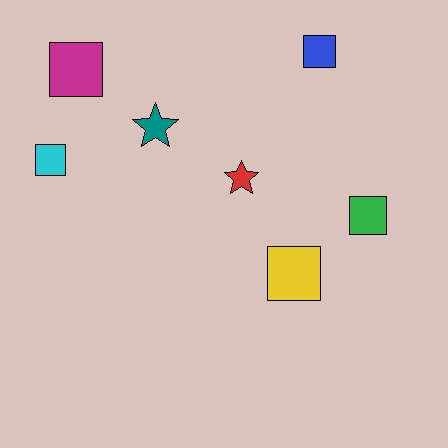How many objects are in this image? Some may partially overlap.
There are 7 objects.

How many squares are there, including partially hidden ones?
There are 5 squares.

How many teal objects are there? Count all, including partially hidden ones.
There is 1 teal object.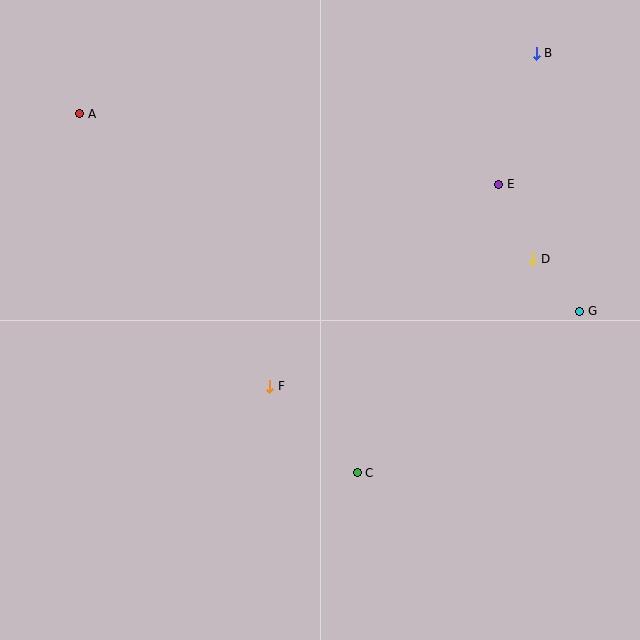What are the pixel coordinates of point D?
Point D is at (533, 259).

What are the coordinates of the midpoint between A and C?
The midpoint between A and C is at (218, 293).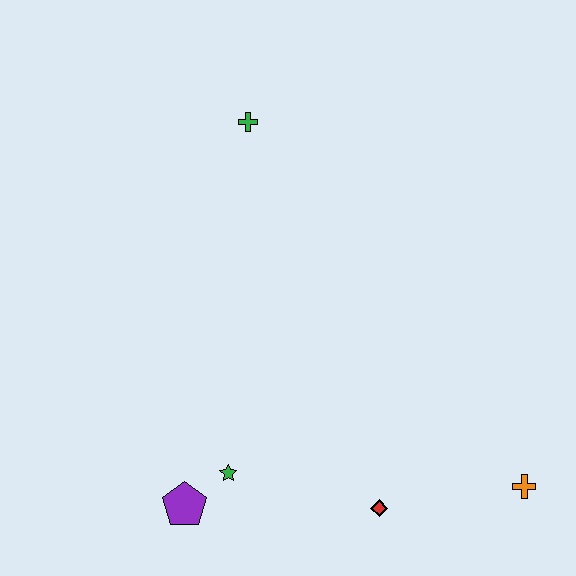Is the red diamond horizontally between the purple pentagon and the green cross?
No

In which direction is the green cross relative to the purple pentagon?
The green cross is above the purple pentagon.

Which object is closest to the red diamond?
The orange cross is closest to the red diamond.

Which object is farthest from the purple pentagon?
The green cross is farthest from the purple pentagon.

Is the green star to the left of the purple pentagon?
No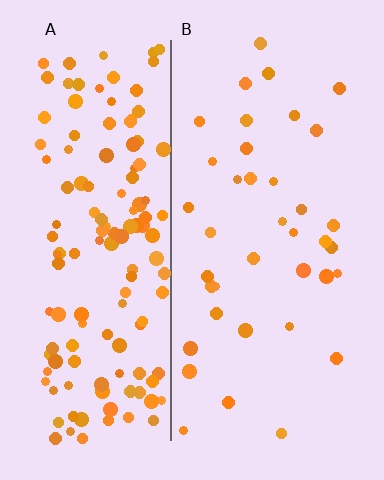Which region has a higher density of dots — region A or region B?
A (the left).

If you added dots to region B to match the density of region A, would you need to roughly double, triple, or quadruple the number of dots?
Approximately quadruple.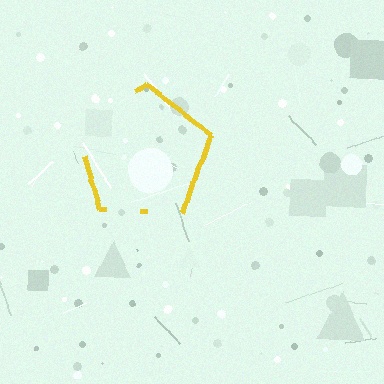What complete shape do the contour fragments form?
The contour fragments form a pentagon.